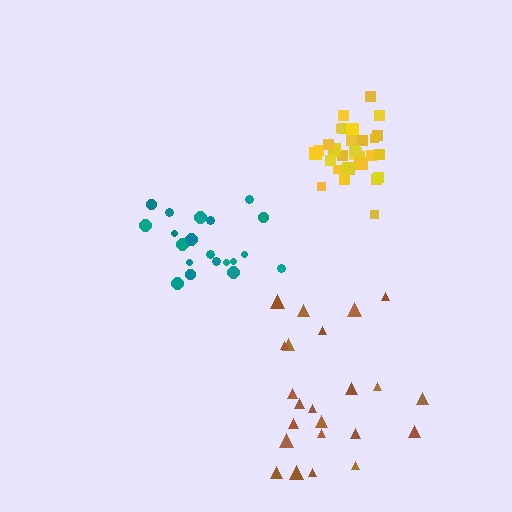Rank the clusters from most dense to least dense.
yellow, teal, brown.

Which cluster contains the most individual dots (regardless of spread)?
Yellow (30).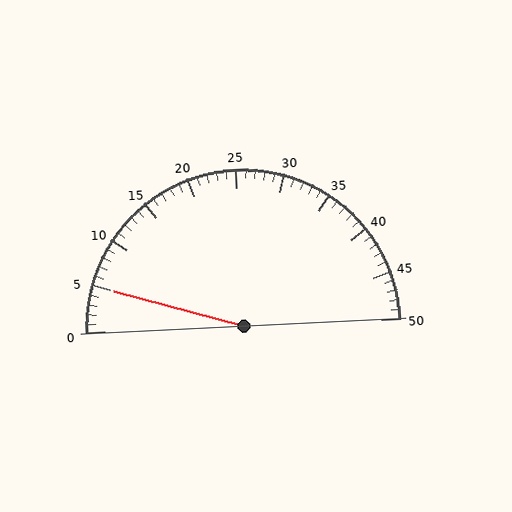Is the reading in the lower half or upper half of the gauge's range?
The reading is in the lower half of the range (0 to 50).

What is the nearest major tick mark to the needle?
The nearest major tick mark is 5.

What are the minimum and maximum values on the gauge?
The gauge ranges from 0 to 50.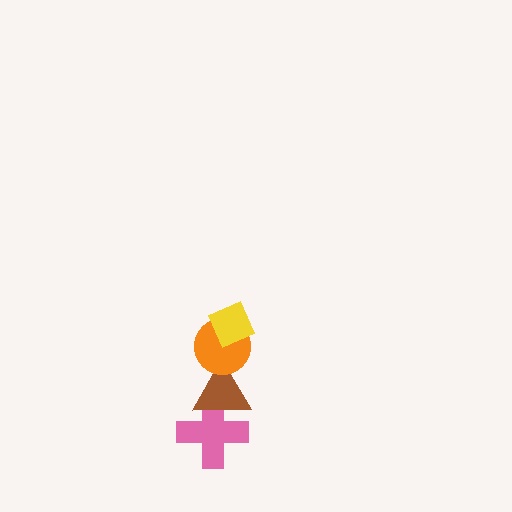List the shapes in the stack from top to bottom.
From top to bottom: the yellow diamond, the orange circle, the brown triangle, the pink cross.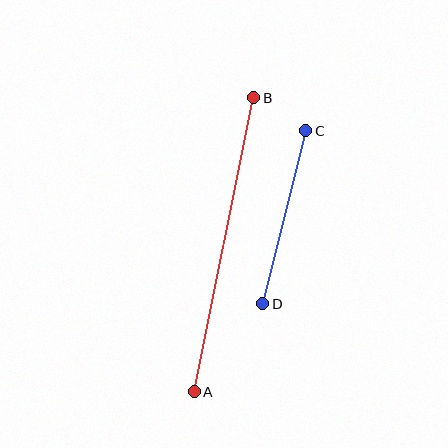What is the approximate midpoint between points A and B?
The midpoint is at approximately (224, 245) pixels.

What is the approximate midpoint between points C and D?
The midpoint is at approximately (284, 217) pixels.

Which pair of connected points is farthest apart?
Points A and B are farthest apart.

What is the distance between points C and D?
The distance is approximately 178 pixels.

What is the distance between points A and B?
The distance is approximately 300 pixels.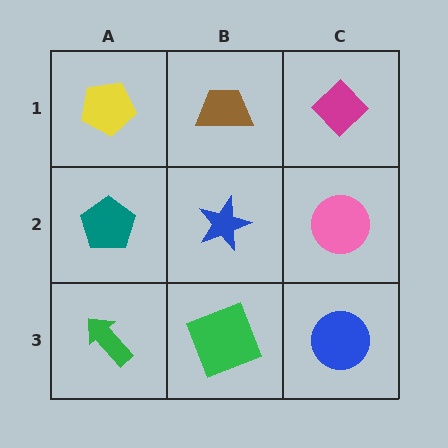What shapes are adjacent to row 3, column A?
A teal pentagon (row 2, column A), a green square (row 3, column B).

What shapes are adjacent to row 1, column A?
A teal pentagon (row 2, column A), a brown trapezoid (row 1, column B).